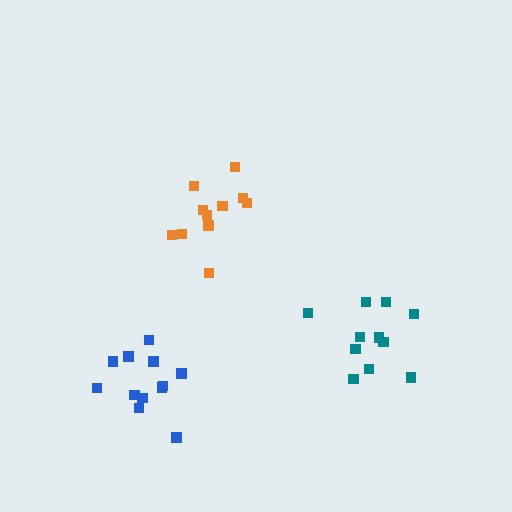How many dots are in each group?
Group 1: 11 dots, Group 2: 11 dots, Group 3: 12 dots (34 total).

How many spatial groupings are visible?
There are 3 spatial groupings.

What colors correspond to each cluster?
The clusters are colored: teal, orange, blue.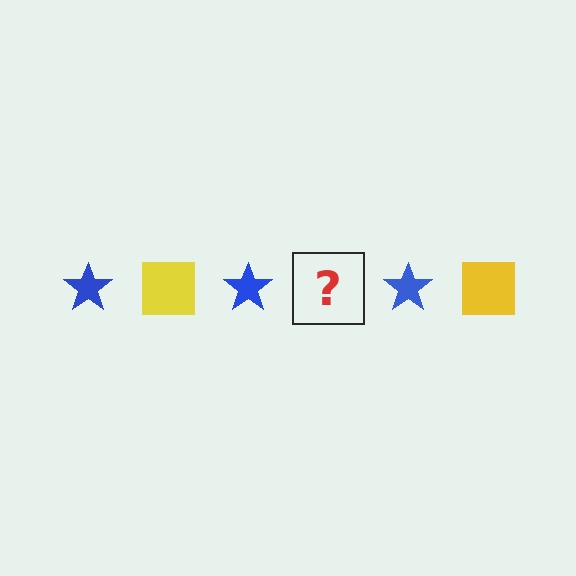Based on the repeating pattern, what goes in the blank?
The blank should be a yellow square.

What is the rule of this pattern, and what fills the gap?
The rule is that the pattern alternates between blue star and yellow square. The gap should be filled with a yellow square.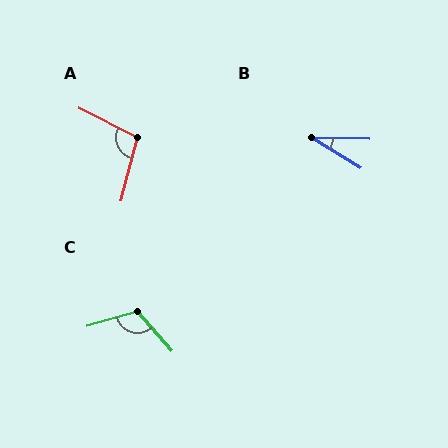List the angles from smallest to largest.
B (31°), A (102°), C (115°).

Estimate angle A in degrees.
Approximately 102 degrees.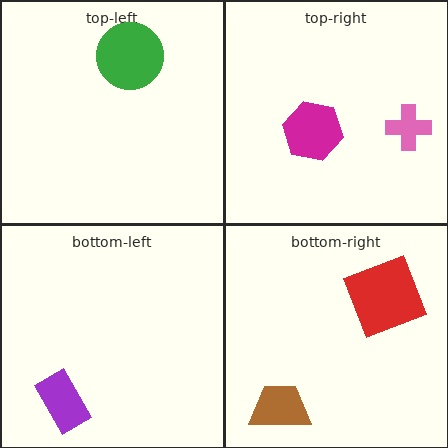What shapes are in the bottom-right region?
The red square, the brown trapezoid.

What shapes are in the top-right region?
The magenta hexagon, the pink cross.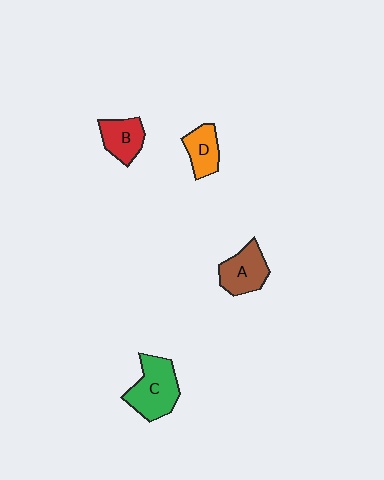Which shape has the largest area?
Shape C (green).